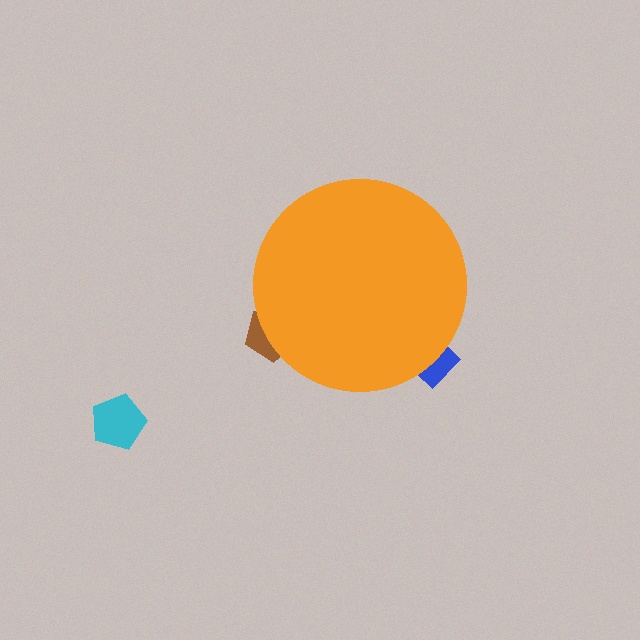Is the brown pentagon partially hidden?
Yes, the brown pentagon is partially hidden behind the orange circle.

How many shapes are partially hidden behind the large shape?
2 shapes are partially hidden.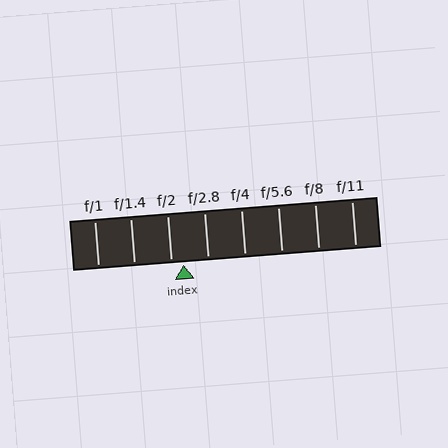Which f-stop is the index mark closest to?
The index mark is closest to f/2.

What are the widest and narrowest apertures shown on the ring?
The widest aperture shown is f/1 and the narrowest is f/11.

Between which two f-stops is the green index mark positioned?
The index mark is between f/2 and f/2.8.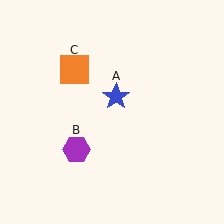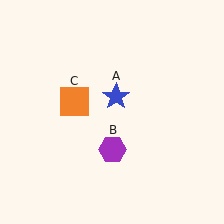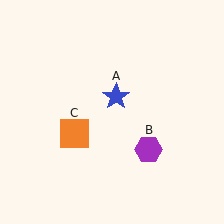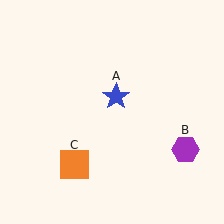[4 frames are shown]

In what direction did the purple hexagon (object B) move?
The purple hexagon (object B) moved right.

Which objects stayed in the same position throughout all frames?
Blue star (object A) remained stationary.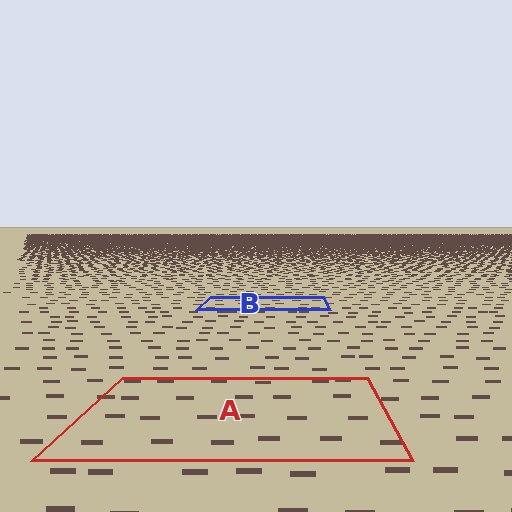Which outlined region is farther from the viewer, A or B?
Region B is farther from the viewer — the texture elements inside it appear smaller and more densely packed.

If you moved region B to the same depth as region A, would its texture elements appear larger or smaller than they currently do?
They would appear larger. At a closer depth, the same texture elements are projected at a bigger on-screen size.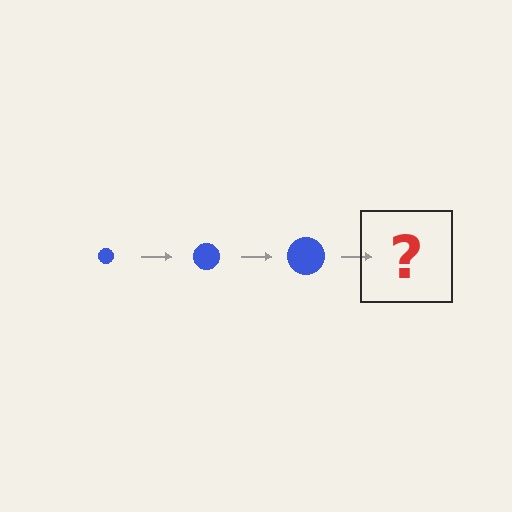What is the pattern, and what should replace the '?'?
The pattern is that the circle gets progressively larger each step. The '?' should be a blue circle, larger than the previous one.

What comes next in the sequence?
The next element should be a blue circle, larger than the previous one.